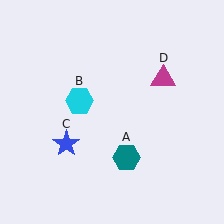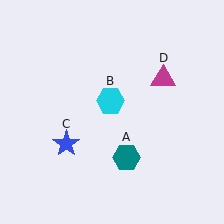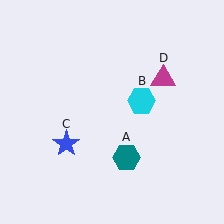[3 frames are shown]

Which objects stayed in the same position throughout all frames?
Teal hexagon (object A) and blue star (object C) and magenta triangle (object D) remained stationary.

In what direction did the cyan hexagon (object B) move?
The cyan hexagon (object B) moved right.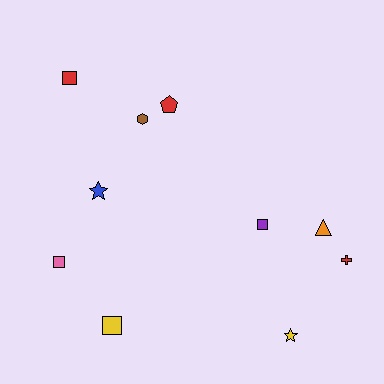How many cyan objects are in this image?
There are no cyan objects.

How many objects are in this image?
There are 10 objects.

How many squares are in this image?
There are 4 squares.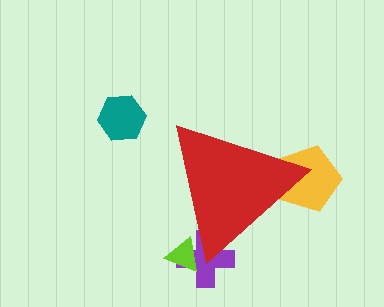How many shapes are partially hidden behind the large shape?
3 shapes are partially hidden.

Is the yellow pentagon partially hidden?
Yes, the yellow pentagon is partially hidden behind the red triangle.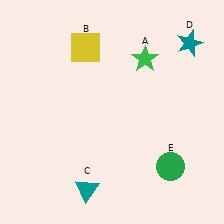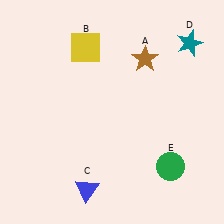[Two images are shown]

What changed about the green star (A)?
In Image 1, A is green. In Image 2, it changed to brown.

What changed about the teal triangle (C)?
In Image 1, C is teal. In Image 2, it changed to blue.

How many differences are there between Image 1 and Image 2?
There are 2 differences between the two images.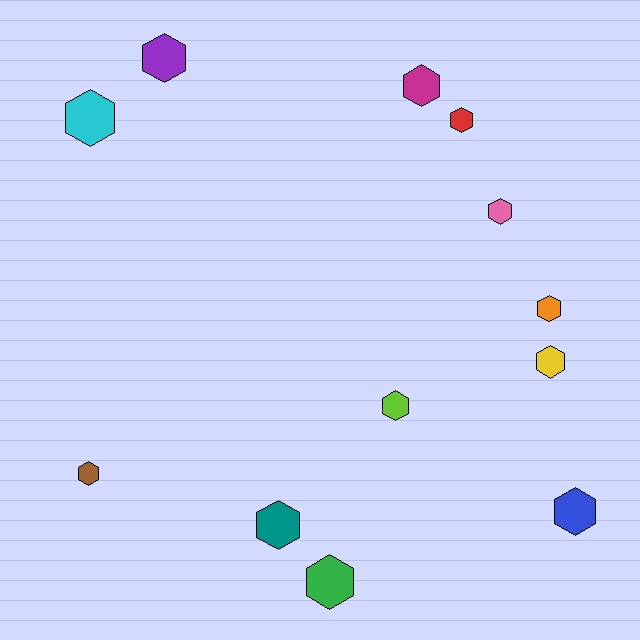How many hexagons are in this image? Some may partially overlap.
There are 12 hexagons.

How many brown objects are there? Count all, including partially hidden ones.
There is 1 brown object.